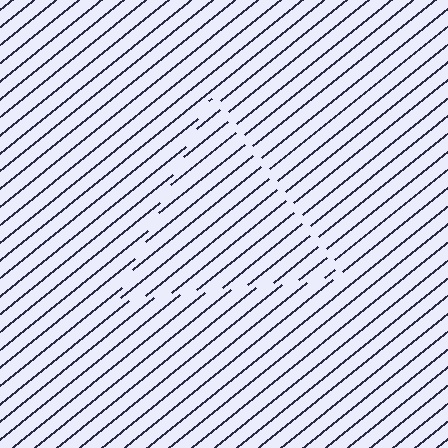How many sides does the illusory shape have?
3 sides — the line-ends trace a triangle.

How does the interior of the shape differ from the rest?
The interior of the shape contains the same grating, shifted by half a period — the contour is defined by the phase discontinuity where line-ends from the inner and outer gratings abut.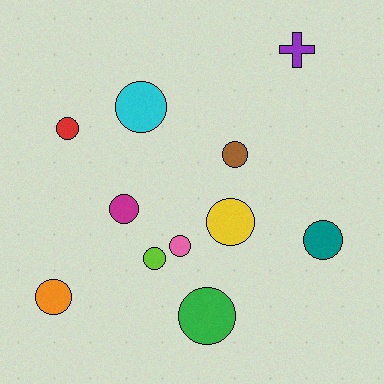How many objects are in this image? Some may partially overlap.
There are 11 objects.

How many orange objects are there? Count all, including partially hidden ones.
There is 1 orange object.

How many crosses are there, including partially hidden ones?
There is 1 cross.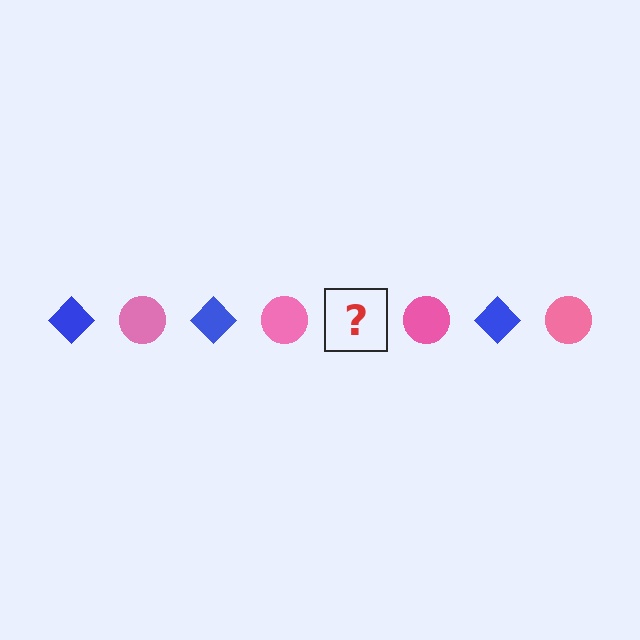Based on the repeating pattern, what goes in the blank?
The blank should be a blue diamond.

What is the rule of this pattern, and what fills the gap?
The rule is that the pattern alternates between blue diamond and pink circle. The gap should be filled with a blue diamond.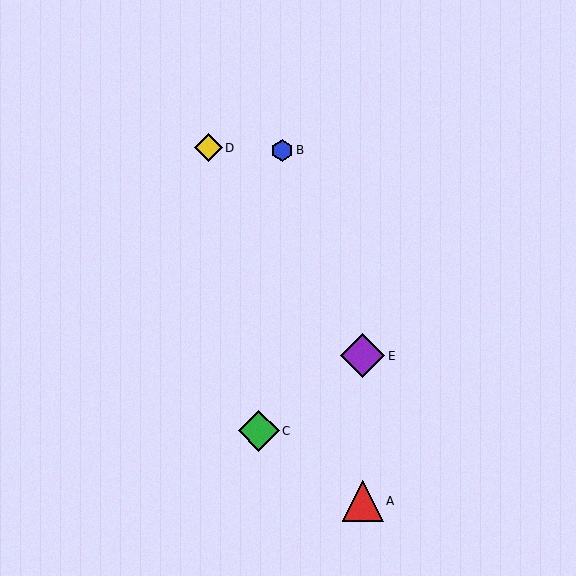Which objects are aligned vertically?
Objects A, E are aligned vertically.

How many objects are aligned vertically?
2 objects (A, E) are aligned vertically.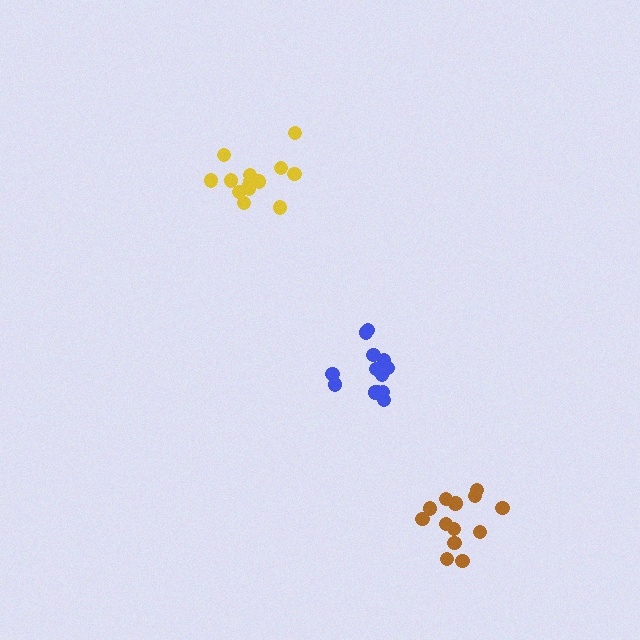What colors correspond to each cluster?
The clusters are colored: brown, yellow, blue.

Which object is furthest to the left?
The yellow cluster is leftmost.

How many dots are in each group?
Group 1: 13 dots, Group 2: 14 dots, Group 3: 13 dots (40 total).